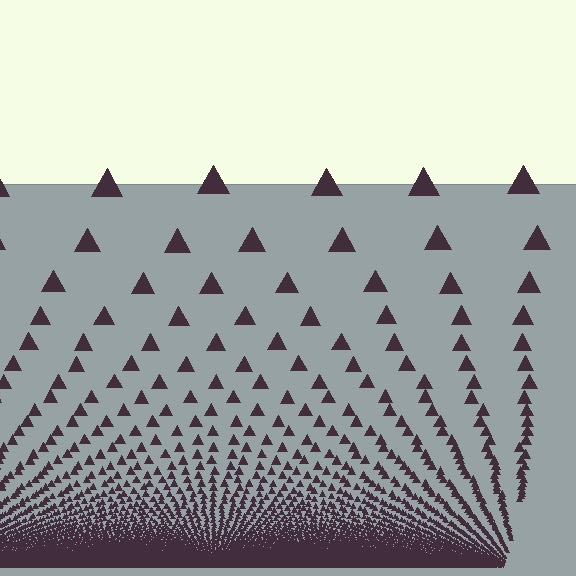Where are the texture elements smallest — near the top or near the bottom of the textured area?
Near the bottom.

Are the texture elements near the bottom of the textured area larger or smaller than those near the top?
Smaller. The gradient is inverted — elements near the bottom are smaller and denser.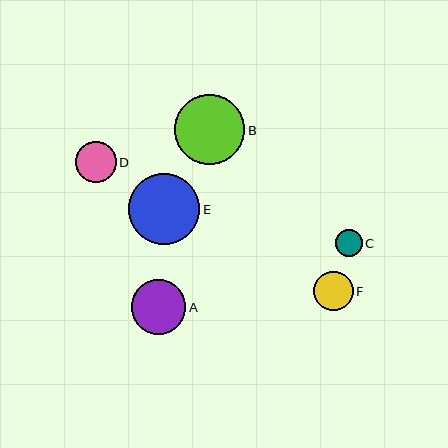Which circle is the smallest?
Circle C is the smallest with a size of approximately 27 pixels.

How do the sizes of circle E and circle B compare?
Circle E and circle B are approximately the same size.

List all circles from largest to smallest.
From largest to smallest: E, B, A, D, F, C.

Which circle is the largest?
Circle E is the largest with a size of approximately 71 pixels.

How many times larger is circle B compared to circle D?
Circle B is approximately 1.7 times the size of circle D.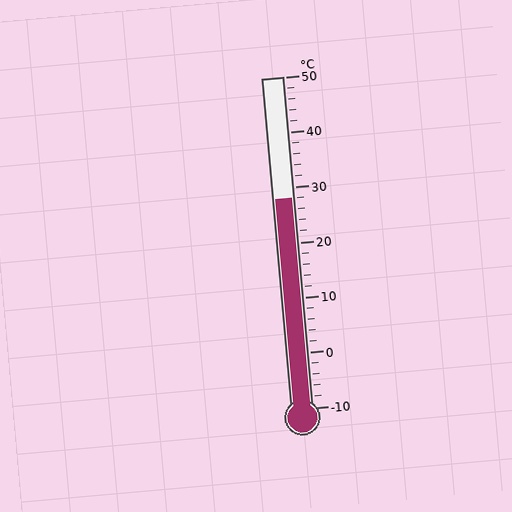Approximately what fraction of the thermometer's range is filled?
The thermometer is filled to approximately 65% of its range.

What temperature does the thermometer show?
The thermometer shows approximately 28°C.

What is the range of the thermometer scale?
The thermometer scale ranges from -10°C to 50°C.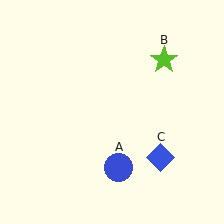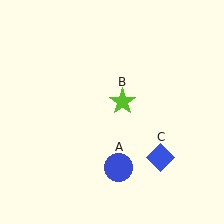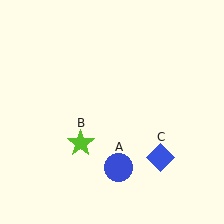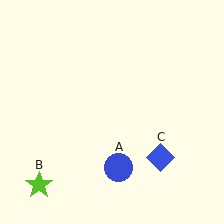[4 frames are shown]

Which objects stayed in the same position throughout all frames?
Blue circle (object A) and blue diamond (object C) remained stationary.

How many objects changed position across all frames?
1 object changed position: lime star (object B).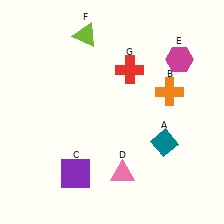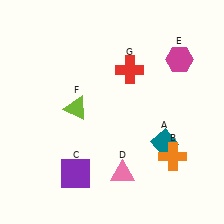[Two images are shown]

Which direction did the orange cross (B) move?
The orange cross (B) moved down.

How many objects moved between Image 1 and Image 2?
2 objects moved between the two images.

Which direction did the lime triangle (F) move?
The lime triangle (F) moved down.